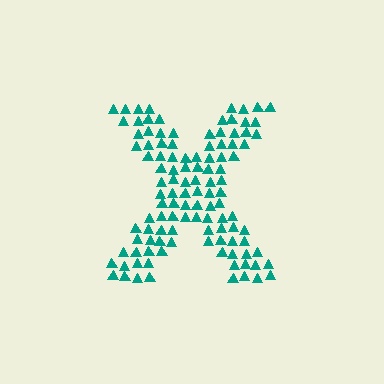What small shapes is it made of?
It is made of small triangles.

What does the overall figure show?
The overall figure shows the letter X.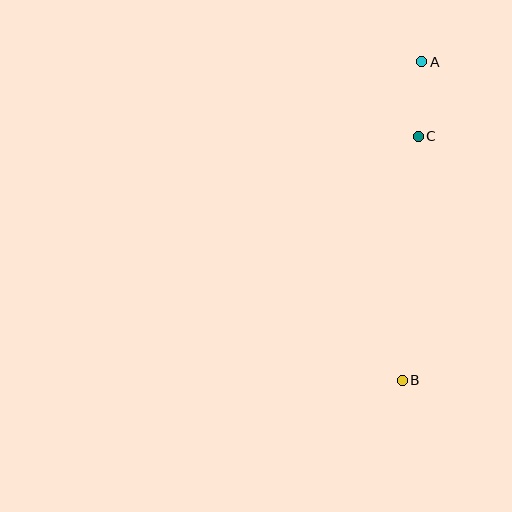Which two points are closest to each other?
Points A and C are closest to each other.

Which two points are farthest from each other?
Points A and B are farthest from each other.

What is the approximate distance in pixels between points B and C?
The distance between B and C is approximately 244 pixels.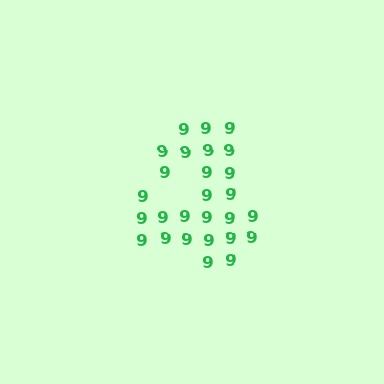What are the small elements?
The small elements are digit 9's.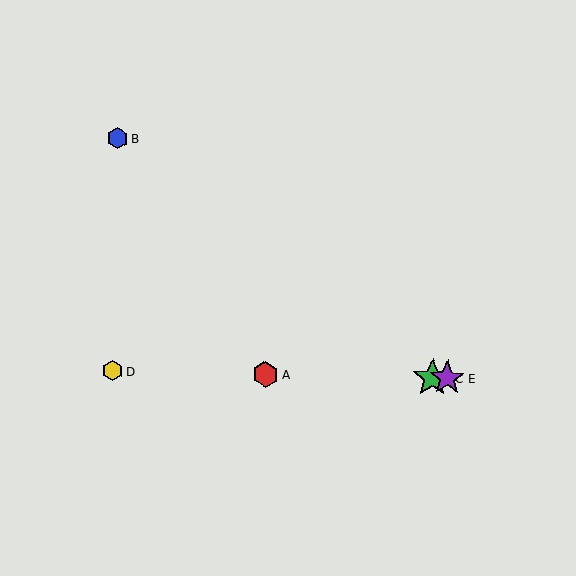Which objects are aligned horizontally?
Objects A, C, D, E are aligned horizontally.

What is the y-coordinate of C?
Object C is at y≈378.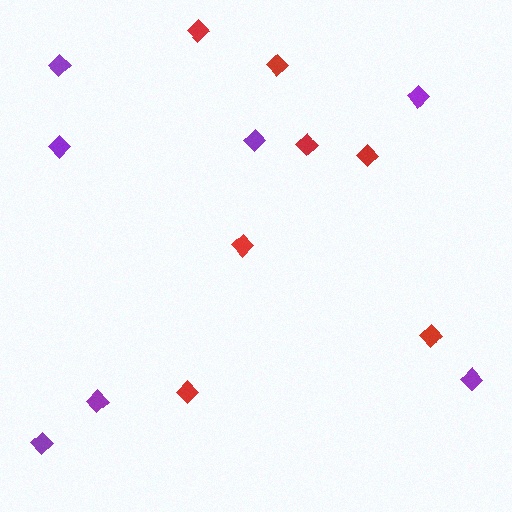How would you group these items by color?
There are 2 groups: one group of purple diamonds (7) and one group of red diamonds (7).